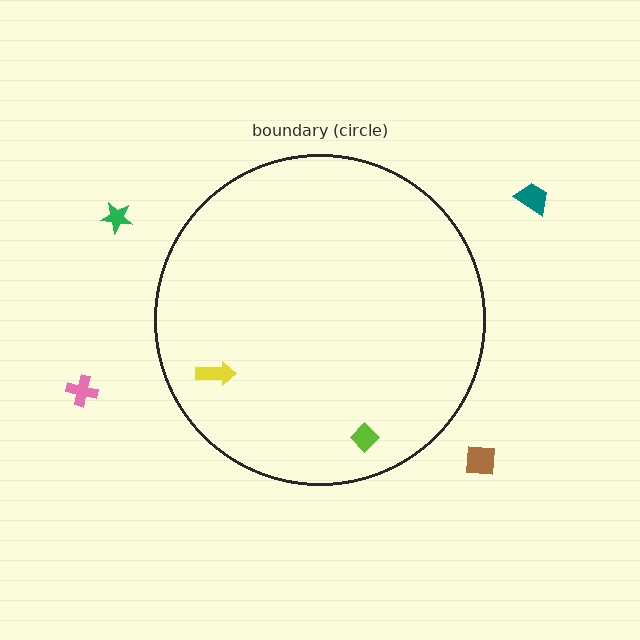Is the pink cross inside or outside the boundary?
Outside.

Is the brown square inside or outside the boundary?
Outside.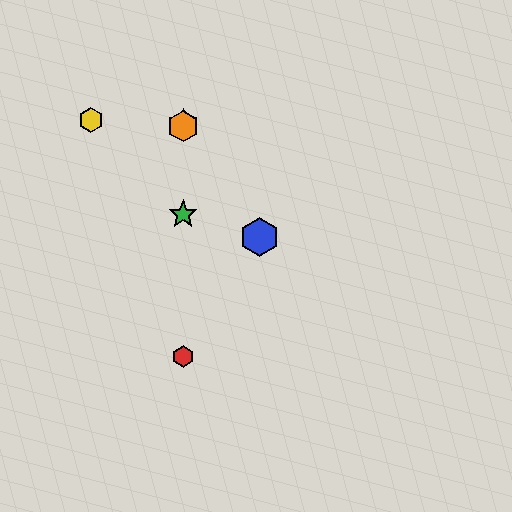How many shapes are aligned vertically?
4 shapes (the red hexagon, the green star, the purple star, the orange hexagon) are aligned vertically.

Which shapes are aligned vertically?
The red hexagon, the green star, the purple star, the orange hexagon are aligned vertically.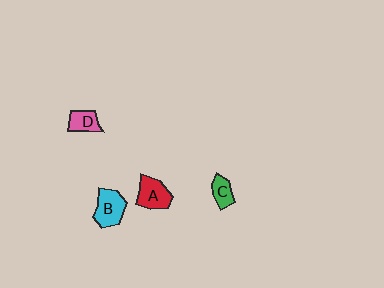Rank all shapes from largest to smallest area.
From largest to smallest: B (cyan), A (red), D (pink), C (green).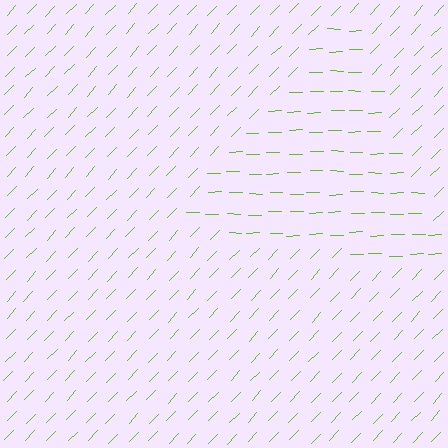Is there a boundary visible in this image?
Yes, there is a texture boundary formed by a change in line orientation.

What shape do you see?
I see a triangle.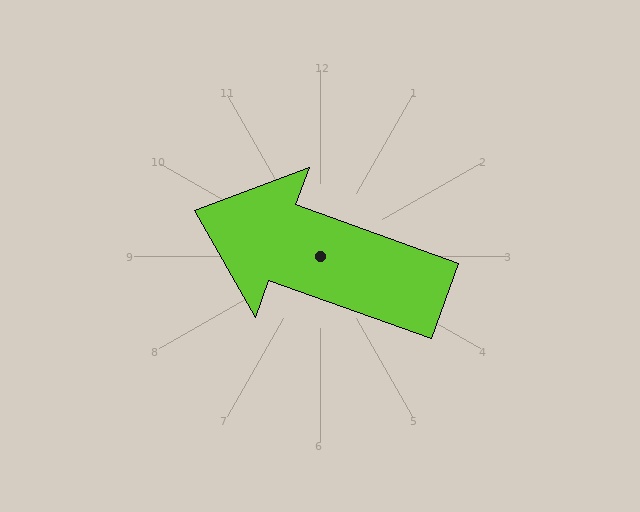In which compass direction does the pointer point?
West.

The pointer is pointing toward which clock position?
Roughly 10 o'clock.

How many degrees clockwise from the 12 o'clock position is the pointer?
Approximately 290 degrees.